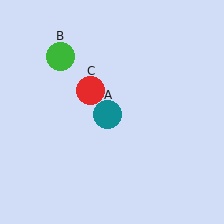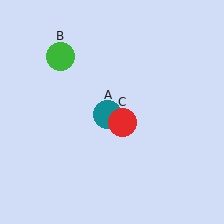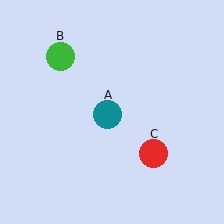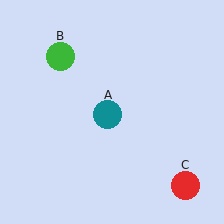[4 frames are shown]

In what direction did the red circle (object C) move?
The red circle (object C) moved down and to the right.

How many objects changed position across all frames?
1 object changed position: red circle (object C).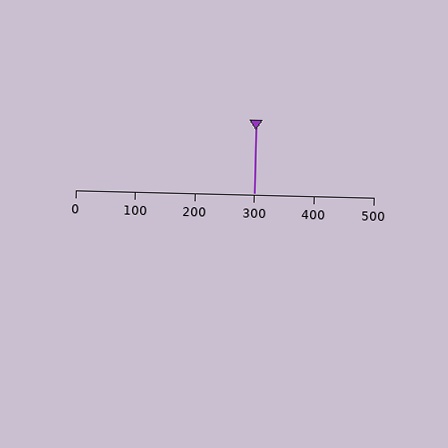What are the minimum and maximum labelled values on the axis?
The axis runs from 0 to 500.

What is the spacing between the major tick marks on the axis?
The major ticks are spaced 100 apart.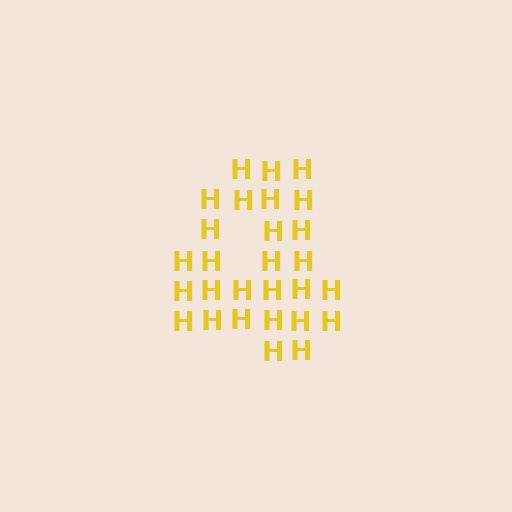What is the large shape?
The large shape is the digit 4.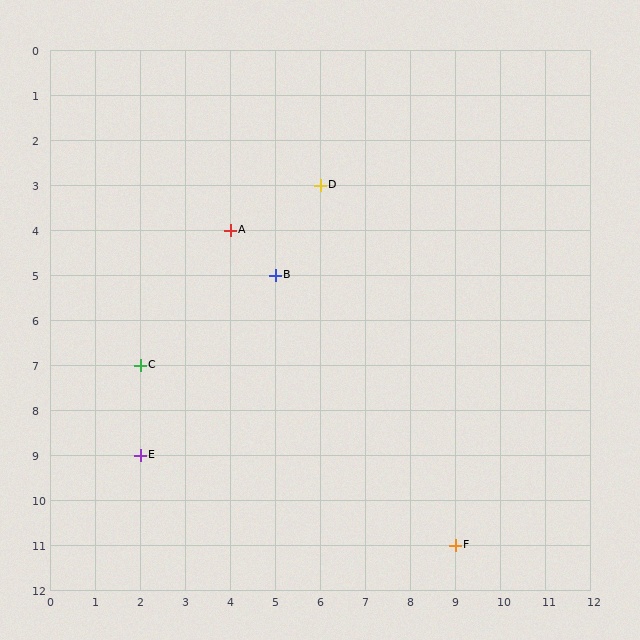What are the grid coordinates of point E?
Point E is at grid coordinates (2, 9).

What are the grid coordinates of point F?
Point F is at grid coordinates (9, 11).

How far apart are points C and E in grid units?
Points C and E are 2 rows apart.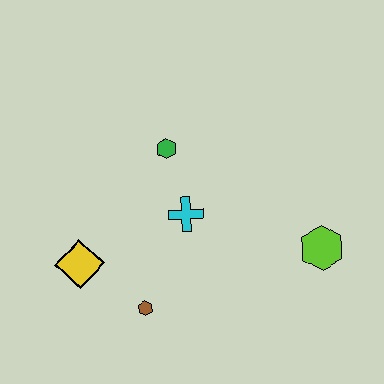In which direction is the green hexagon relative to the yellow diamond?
The green hexagon is above the yellow diamond.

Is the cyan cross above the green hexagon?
No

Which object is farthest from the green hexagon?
The lime hexagon is farthest from the green hexagon.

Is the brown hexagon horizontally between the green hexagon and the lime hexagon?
No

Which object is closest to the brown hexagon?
The yellow diamond is closest to the brown hexagon.